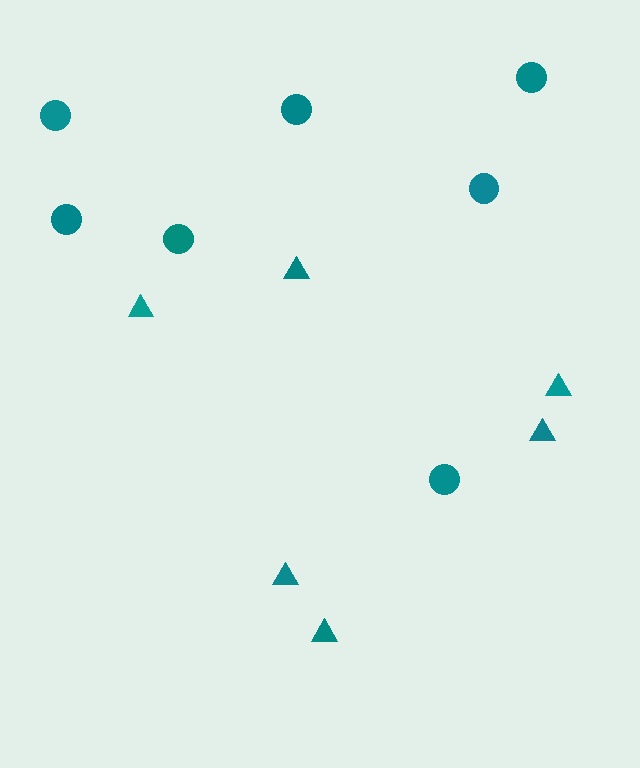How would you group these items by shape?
There are 2 groups: one group of triangles (6) and one group of circles (7).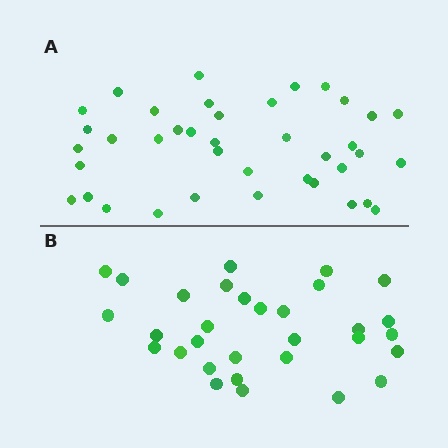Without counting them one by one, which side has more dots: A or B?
Region A (the top region) has more dots.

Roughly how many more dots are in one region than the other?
Region A has roughly 8 or so more dots than region B.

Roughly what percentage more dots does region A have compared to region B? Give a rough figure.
About 25% more.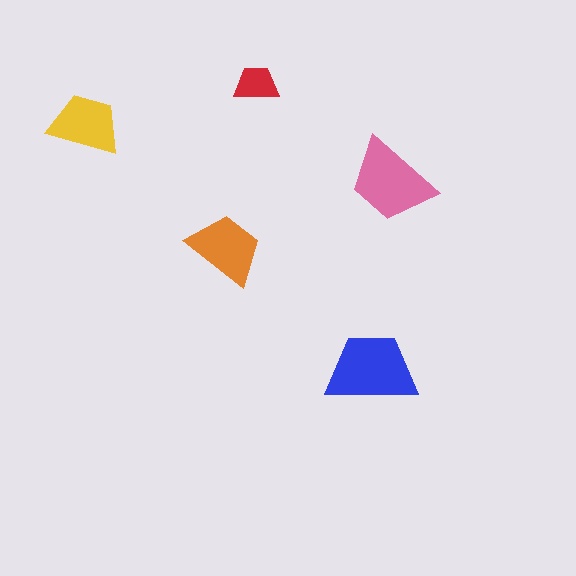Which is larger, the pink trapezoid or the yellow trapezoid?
The pink one.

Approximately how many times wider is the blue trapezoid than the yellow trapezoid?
About 1.5 times wider.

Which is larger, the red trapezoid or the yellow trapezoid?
The yellow one.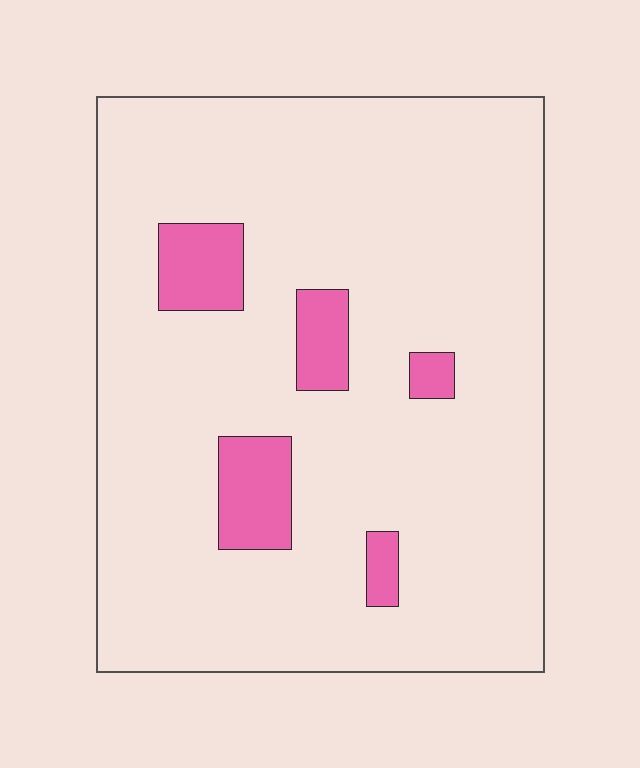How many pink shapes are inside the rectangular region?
5.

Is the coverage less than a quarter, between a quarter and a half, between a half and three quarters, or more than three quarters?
Less than a quarter.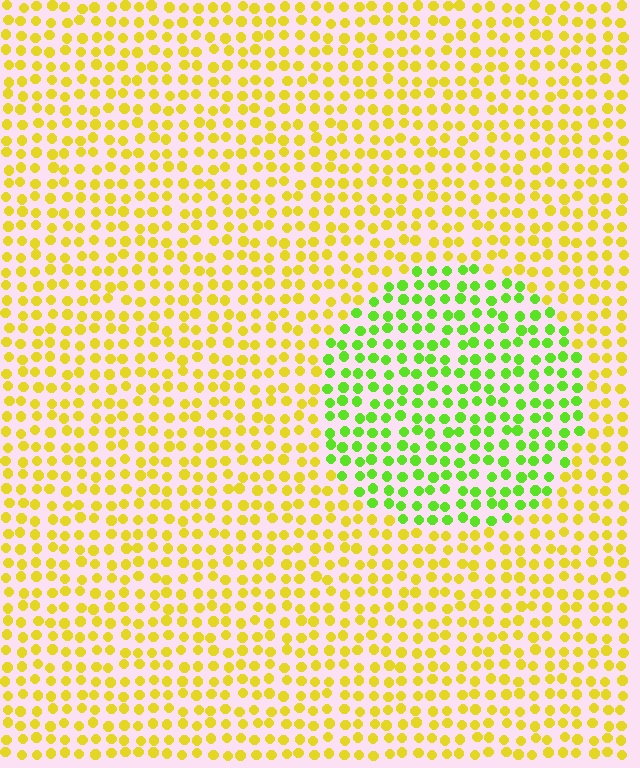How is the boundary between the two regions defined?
The boundary is defined purely by a slight shift in hue (about 47 degrees). Spacing, size, and orientation are identical on both sides.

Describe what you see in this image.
The image is filled with small yellow elements in a uniform arrangement. A circle-shaped region is visible where the elements are tinted to a slightly different hue, forming a subtle color boundary.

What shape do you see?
I see a circle.